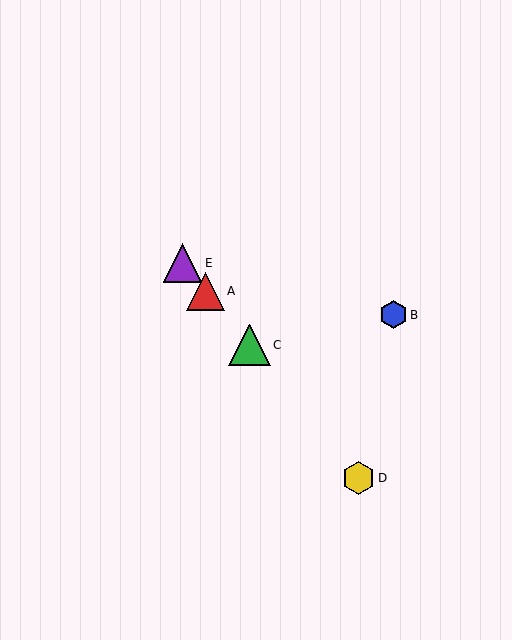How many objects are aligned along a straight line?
4 objects (A, C, D, E) are aligned along a straight line.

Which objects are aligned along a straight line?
Objects A, C, D, E are aligned along a straight line.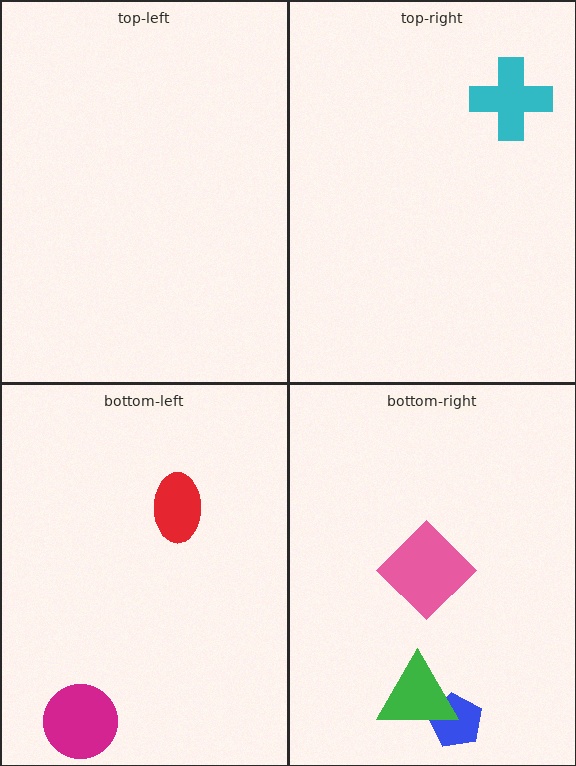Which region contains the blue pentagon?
The bottom-right region.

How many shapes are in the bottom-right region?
3.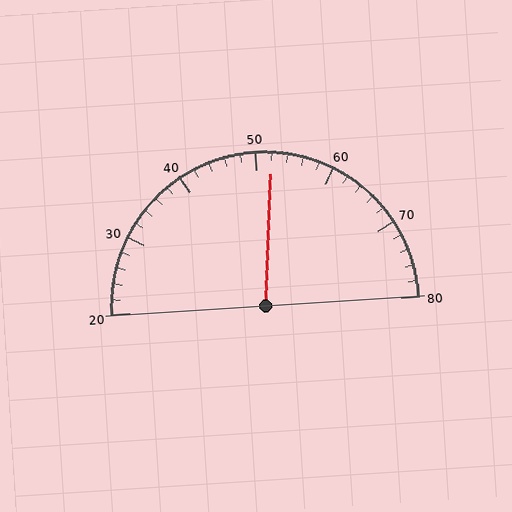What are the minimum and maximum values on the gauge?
The gauge ranges from 20 to 80.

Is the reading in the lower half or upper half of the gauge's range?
The reading is in the upper half of the range (20 to 80).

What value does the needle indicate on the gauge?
The needle indicates approximately 52.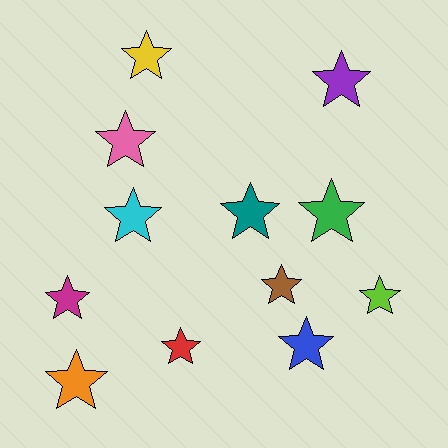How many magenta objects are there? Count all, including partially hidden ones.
There is 1 magenta object.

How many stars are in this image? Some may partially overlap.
There are 12 stars.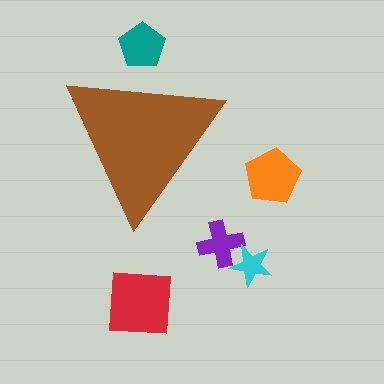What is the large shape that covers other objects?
A brown triangle.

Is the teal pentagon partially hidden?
Yes, the teal pentagon is partially hidden behind the brown triangle.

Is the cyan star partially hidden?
No, the cyan star is fully visible.